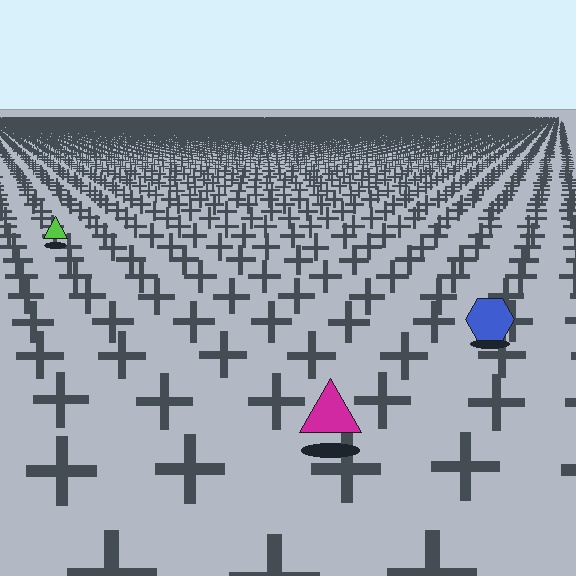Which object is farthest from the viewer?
The lime triangle is farthest from the viewer. It appears smaller and the ground texture around it is denser.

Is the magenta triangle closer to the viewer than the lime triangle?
Yes. The magenta triangle is closer — you can tell from the texture gradient: the ground texture is coarser near it.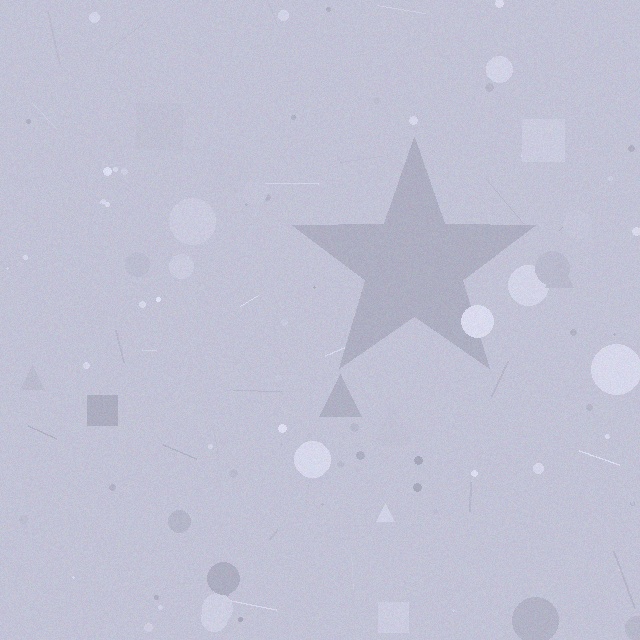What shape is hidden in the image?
A star is hidden in the image.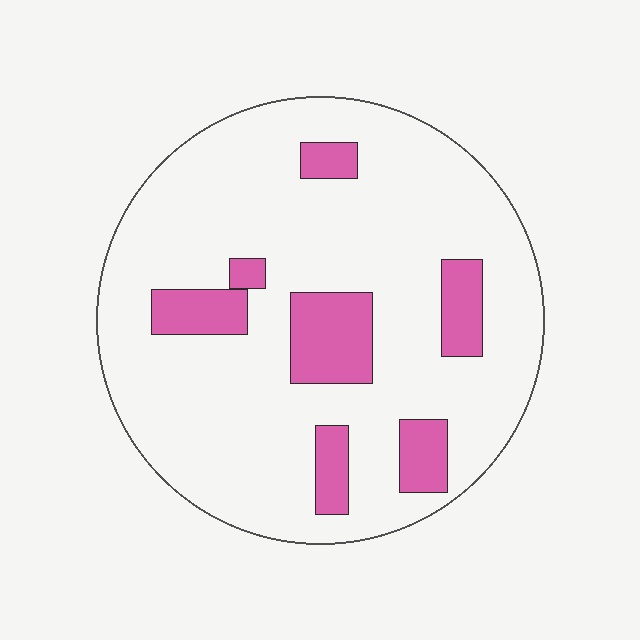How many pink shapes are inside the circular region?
7.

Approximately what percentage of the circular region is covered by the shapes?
Approximately 15%.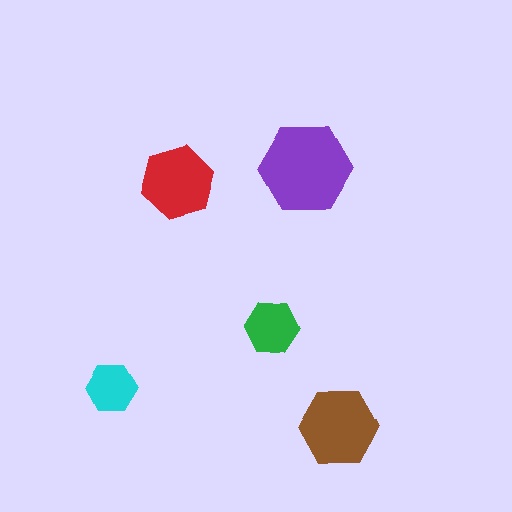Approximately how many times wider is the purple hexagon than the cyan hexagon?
About 2 times wider.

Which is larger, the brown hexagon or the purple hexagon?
The purple one.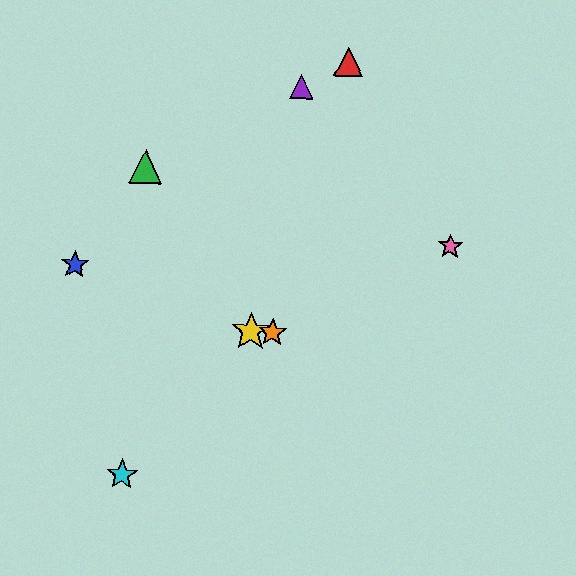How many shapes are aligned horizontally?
2 shapes (the yellow star, the orange star) are aligned horizontally.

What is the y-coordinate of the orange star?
The orange star is at y≈333.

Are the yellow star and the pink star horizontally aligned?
No, the yellow star is at y≈332 and the pink star is at y≈246.